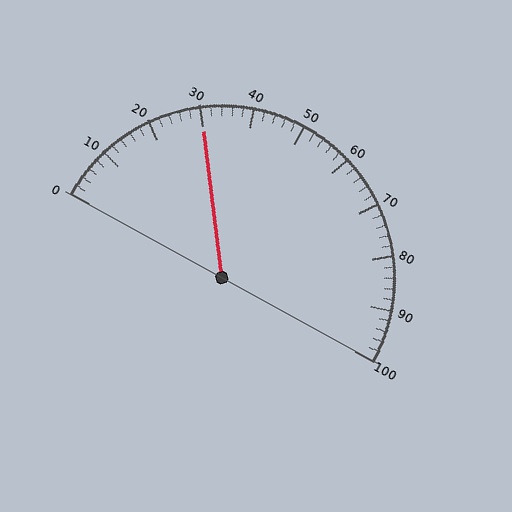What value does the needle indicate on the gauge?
The needle indicates approximately 30.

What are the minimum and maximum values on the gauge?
The gauge ranges from 0 to 100.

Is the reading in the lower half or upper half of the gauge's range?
The reading is in the lower half of the range (0 to 100).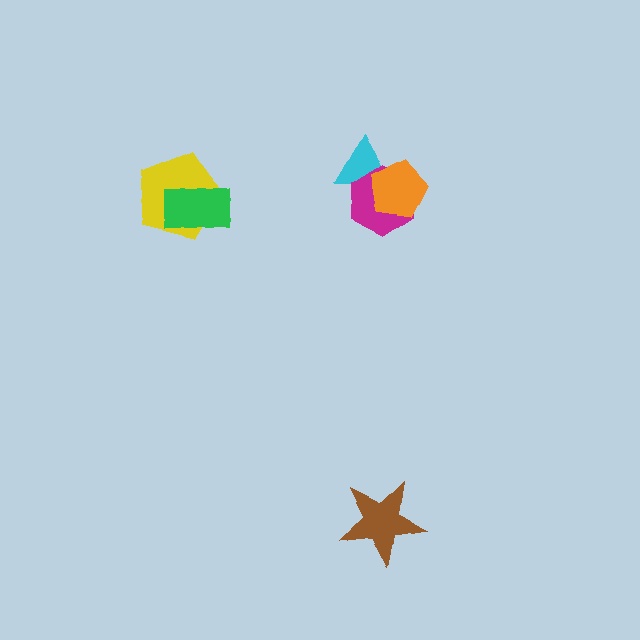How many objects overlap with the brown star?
0 objects overlap with the brown star.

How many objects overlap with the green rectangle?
1 object overlaps with the green rectangle.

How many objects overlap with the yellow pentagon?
1 object overlaps with the yellow pentagon.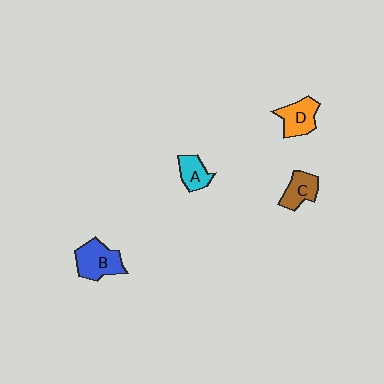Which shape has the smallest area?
Shape A (cyan).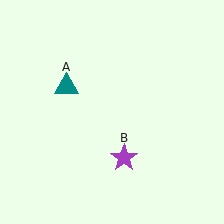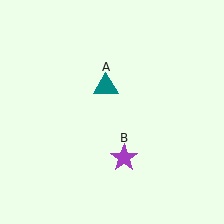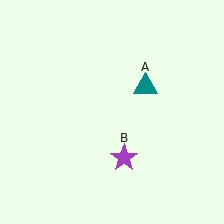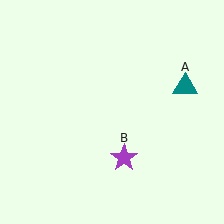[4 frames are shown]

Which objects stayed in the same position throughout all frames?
Purple star (object B) remained stationary.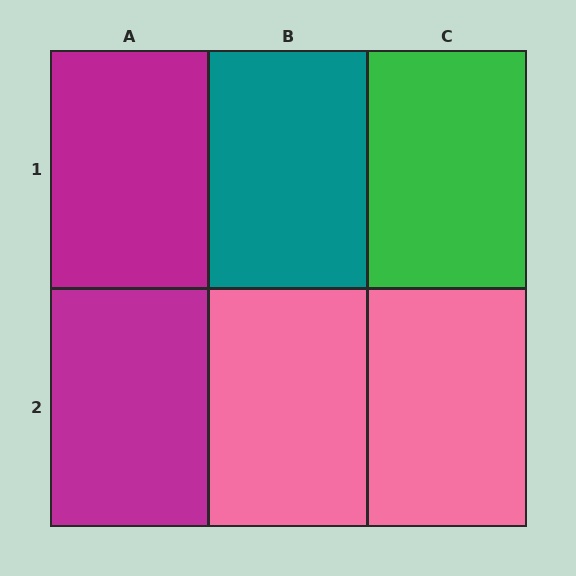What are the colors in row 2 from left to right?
Magenta, pink, pink.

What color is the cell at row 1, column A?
Magenta.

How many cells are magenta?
2 cells are magenta.